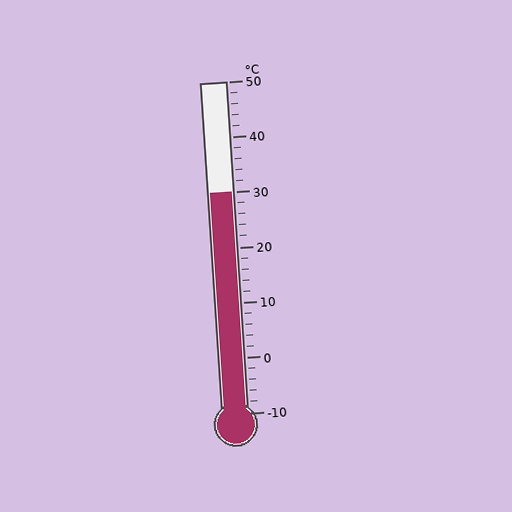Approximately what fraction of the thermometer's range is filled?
The thermometer is filled to approximately 65% of its range.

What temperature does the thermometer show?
The thermometer shows approximately 30°C.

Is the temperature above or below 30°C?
The temperature is at 30°C.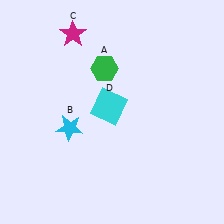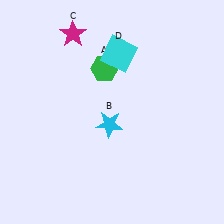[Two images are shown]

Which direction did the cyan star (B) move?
The cyan star (B) moved right.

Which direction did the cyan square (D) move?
The cyan square (D) moved up.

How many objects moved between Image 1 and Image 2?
2 objects moved between the two images.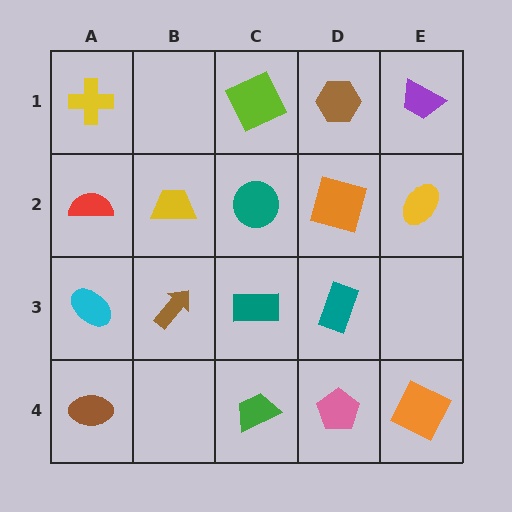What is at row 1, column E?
A purple trapezoid.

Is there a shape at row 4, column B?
No, that cell is empty.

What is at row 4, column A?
A brown ellipse.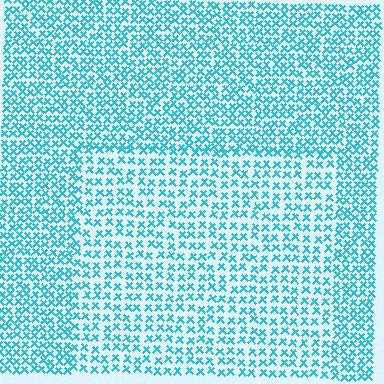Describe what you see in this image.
The image contains small cyan elements arranged at two different densities. A rectangle-shaped region is visible where the elements are less densely packed than the surrounding area.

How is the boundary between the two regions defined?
The boundary is defined by a change in element density (approximately 1.6x ratio). All elements are the same color, size, and shape.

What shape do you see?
I see a rectangle.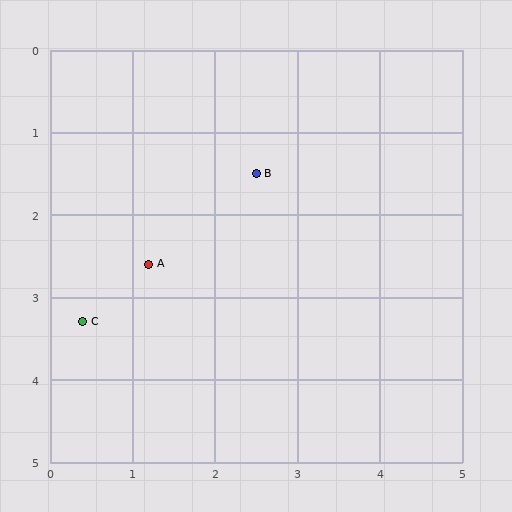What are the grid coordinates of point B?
Point B is at approximately (2.5, 1.5).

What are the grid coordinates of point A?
Point A is at approximately (1.2, 2.6).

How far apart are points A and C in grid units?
Points A and C are about 1.1 grid units apart.